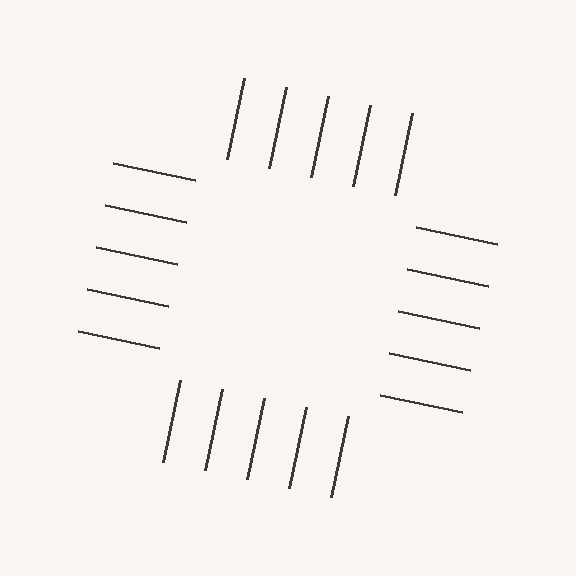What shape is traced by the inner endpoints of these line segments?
An illusory square — the line segments terminate on its edges but no continuous stroke is drawn.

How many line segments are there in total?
20 — 5 along each of the 4 edges.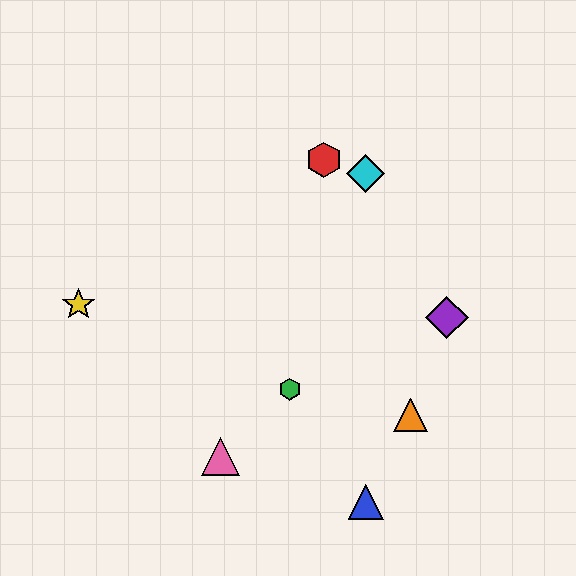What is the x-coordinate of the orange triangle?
The orange triangle is at x≈411.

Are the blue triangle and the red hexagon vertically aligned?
No, the blue triangle is at x≈366 and the red hexagon is at x≈324.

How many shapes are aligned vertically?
2 shapes (the blue triangle, the cyan diamond) are aligned vertically.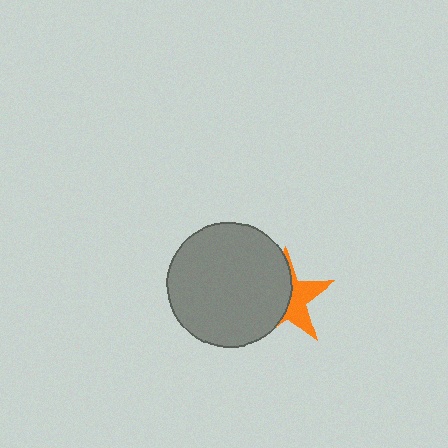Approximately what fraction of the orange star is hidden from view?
Roughly 57% of the orange star is hidden behind the gray circle.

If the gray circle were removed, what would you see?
You would see the complete orange star.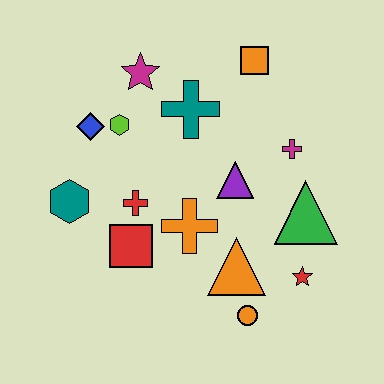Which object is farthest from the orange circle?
The magenta star is farthest from the orange circle.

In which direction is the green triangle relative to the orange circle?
The green triangle is above the orange circle.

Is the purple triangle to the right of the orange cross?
Yes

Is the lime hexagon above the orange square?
No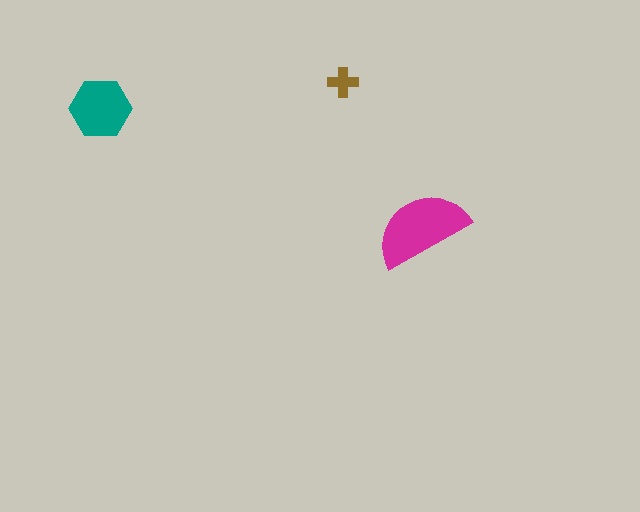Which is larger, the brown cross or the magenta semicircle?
The magenta semicircle.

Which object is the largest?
The magenta semicircle.